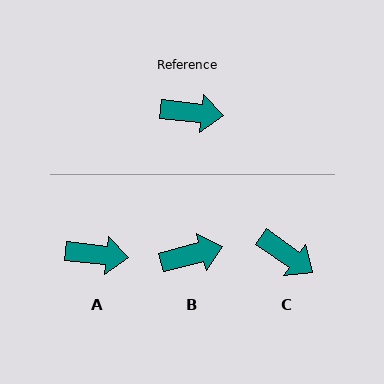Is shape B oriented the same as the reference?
No, it is off by about 21 degrees.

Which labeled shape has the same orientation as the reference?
A.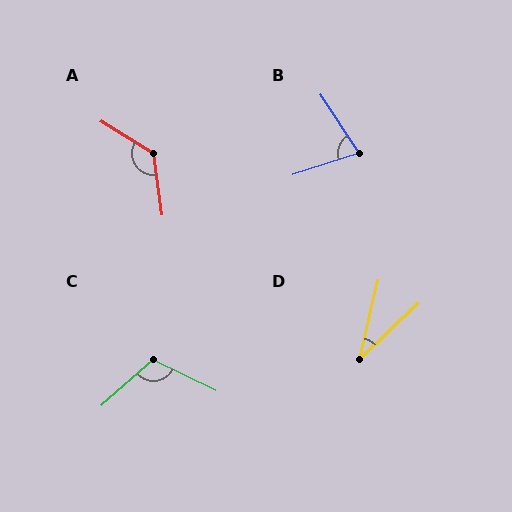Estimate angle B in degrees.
Approximately 75 degrees.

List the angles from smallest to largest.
D (34°), B (75°), C (112°), A (130°).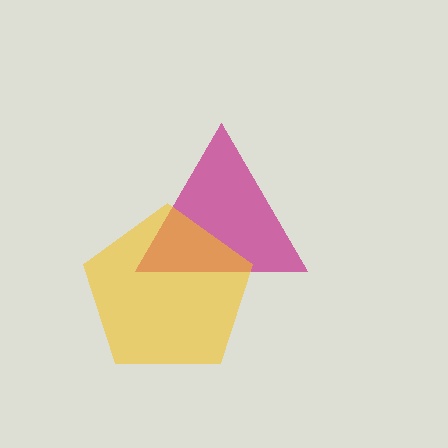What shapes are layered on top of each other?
The layered shapes are: a magenta triangle, a yellow pentagon.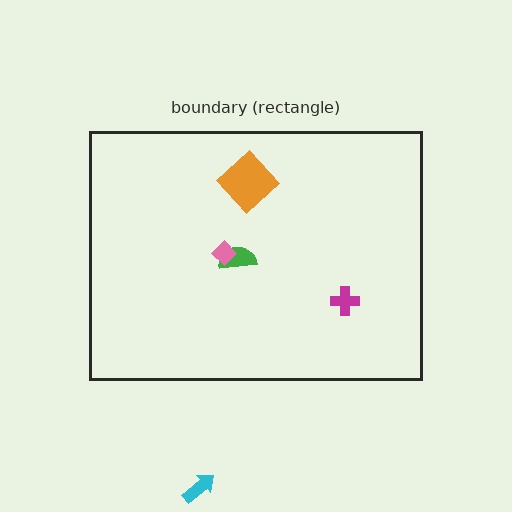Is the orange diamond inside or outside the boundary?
Inside.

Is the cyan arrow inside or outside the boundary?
Outside.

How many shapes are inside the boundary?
4 inside, 1 outside.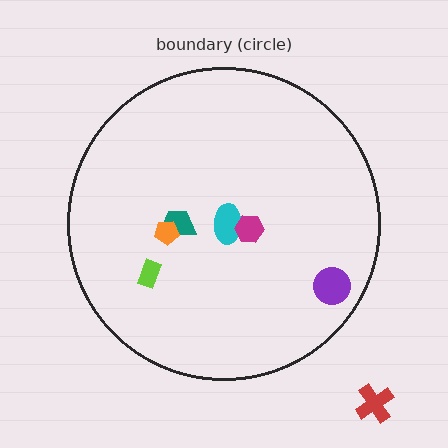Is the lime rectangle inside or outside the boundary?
Inside.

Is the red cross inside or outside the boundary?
Outside.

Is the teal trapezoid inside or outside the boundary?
Inside.